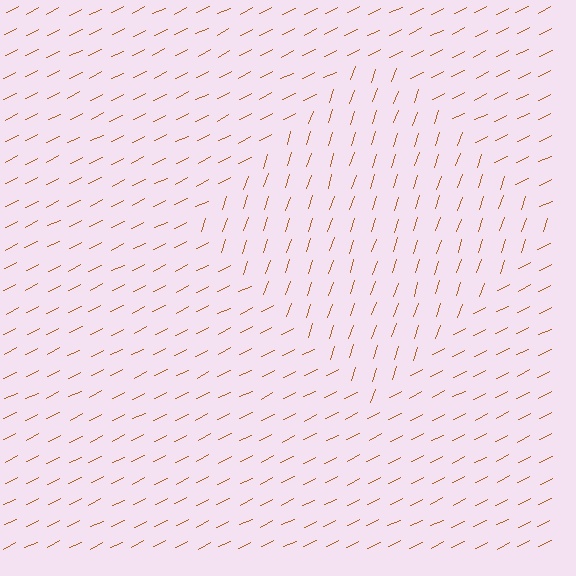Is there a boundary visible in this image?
Yes, there is a texture boundary formed by a change in line orientation.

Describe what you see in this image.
The image is filled with small brown line segments. A diamond region in the image has lines oriented differently from the surrounding lines, creating a visible texture boundary.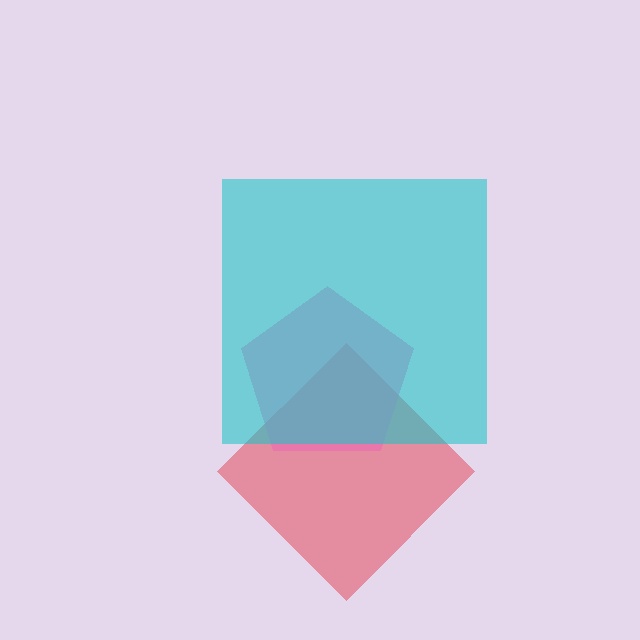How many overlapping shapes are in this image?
There are 3 overlapping shapes in the image.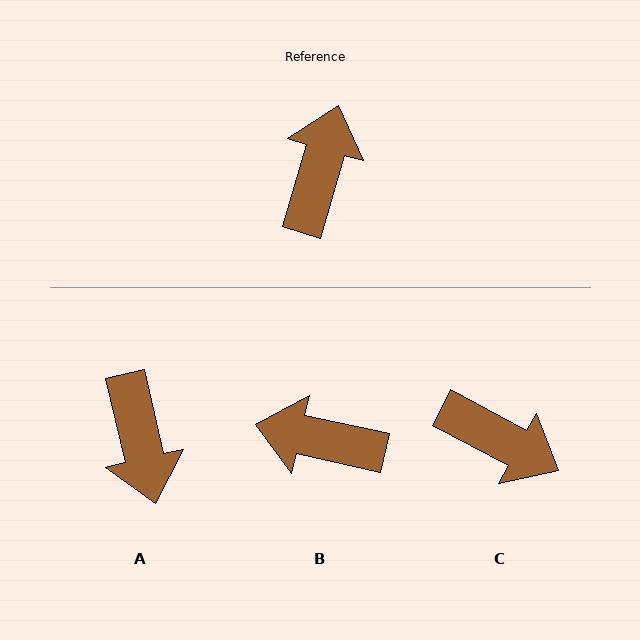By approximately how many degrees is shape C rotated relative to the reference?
Approximately 102 degrees clockwise.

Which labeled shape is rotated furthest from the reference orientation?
A, about 150 degrees away.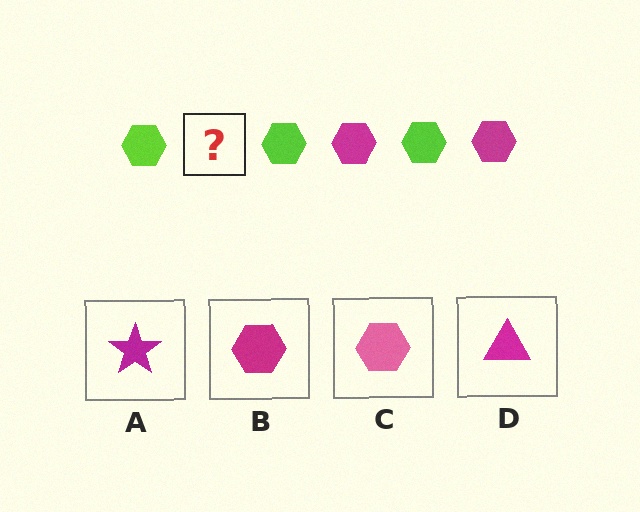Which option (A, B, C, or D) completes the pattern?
B.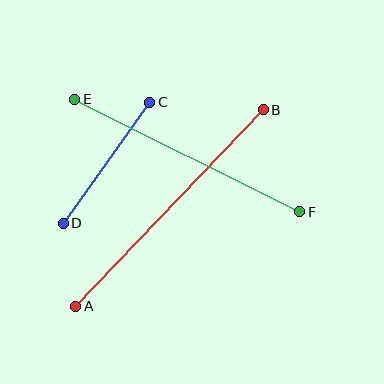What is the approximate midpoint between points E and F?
The midpoint is at approximately (187, 155) pixels.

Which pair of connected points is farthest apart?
Points A and B are farthest apart.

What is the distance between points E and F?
The distance is approximately 252 pixels.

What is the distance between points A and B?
The distance is approximately 271 pixels.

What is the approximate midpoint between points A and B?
The midpoint is at approximately (169, 208) pixels.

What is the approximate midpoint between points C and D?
The midpoint is at approximately (106, 163) pixels.